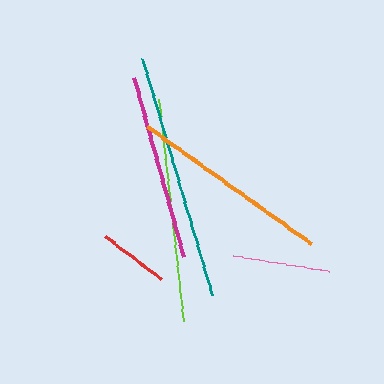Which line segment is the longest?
The teal line is the longest at approximately 247 pixels.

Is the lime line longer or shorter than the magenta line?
The lime line is longer than the magenta line.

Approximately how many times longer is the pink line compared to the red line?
The pink line is approximately 1.4 times the length of the red line.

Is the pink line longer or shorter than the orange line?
The orange line is longer than the pink line.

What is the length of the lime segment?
The lime segment is approximately 222 pixels long.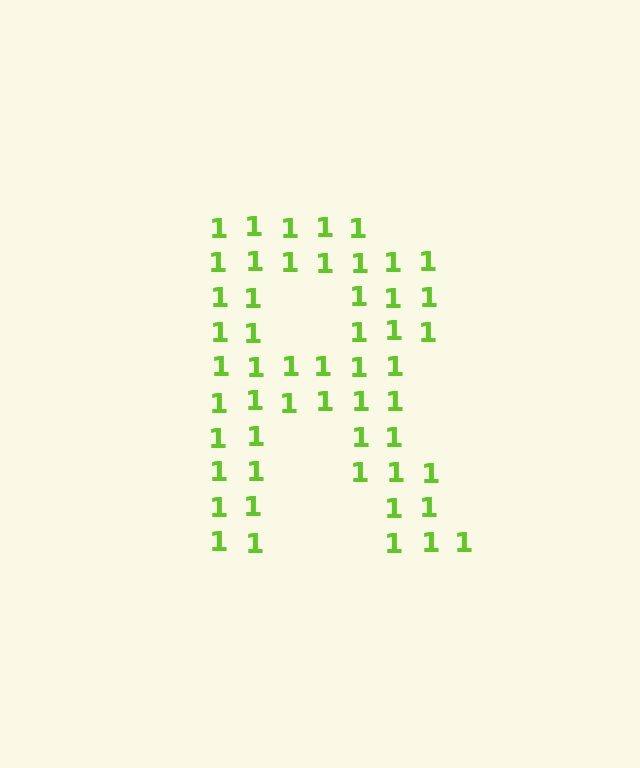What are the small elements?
The small elements are digit 1's.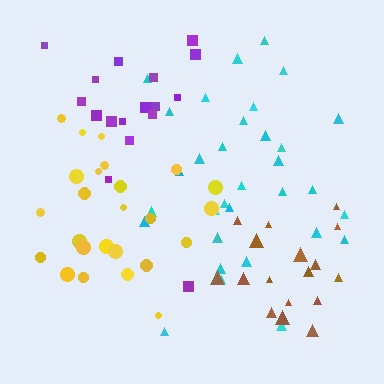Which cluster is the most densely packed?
Yellow.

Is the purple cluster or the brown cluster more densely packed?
Purple.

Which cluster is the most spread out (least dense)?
Brown.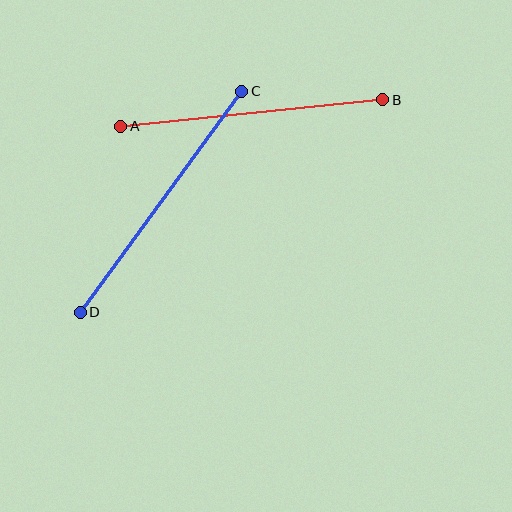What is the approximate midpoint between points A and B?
The midpoint is at approximately (252, 113) pixels.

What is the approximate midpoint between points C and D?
The midpoint is at approximately (161, 202) pixels.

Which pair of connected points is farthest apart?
Points C and D are farthest apart.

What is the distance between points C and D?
The distance is approximately 274 pixels.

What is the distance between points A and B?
The distance is approximately 263 pixels.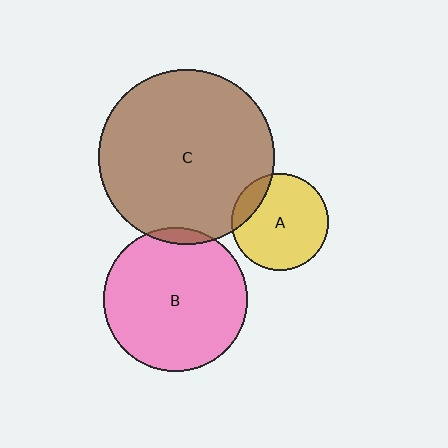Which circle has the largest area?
Circle C (brown).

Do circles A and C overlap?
Yes.